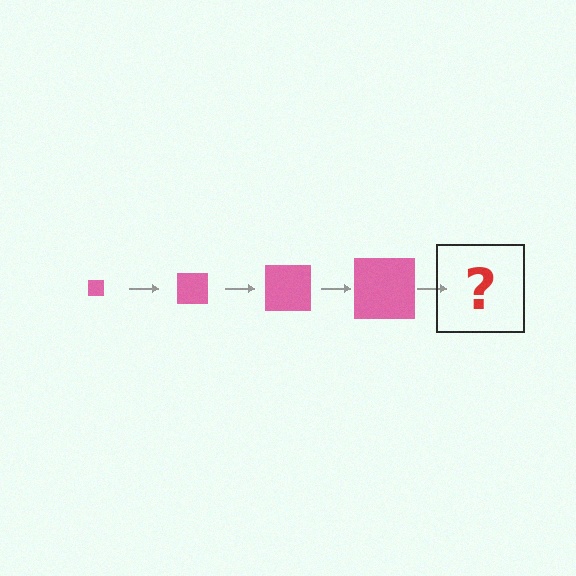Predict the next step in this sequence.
The next step is a pink square, larger than the previous one.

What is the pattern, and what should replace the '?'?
The pattern is that the square gets progressively larger each step. The '?' should be a pink square, larger than the previous one.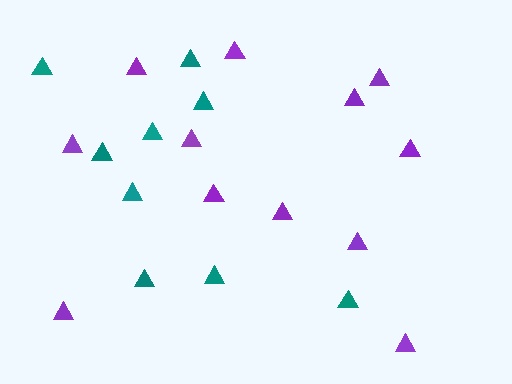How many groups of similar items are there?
There are 2 groups: one group of purple triangles (12) and one group of teal triangles (9).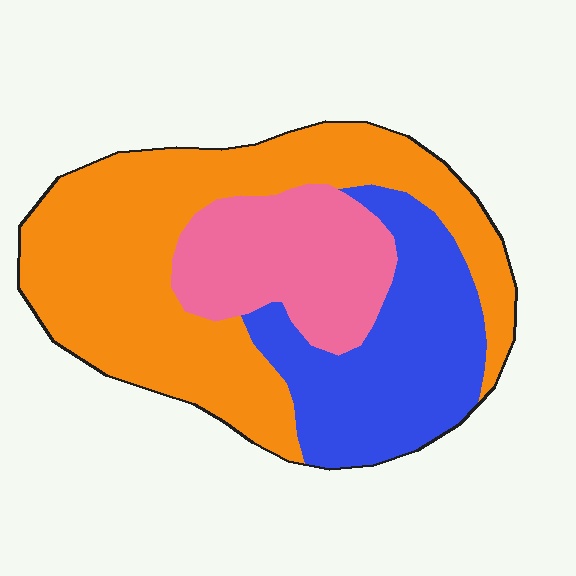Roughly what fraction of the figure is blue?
Blue takes up between a sixth and a third of the figure.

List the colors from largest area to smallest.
From largest to smallest: orange, blue, pink.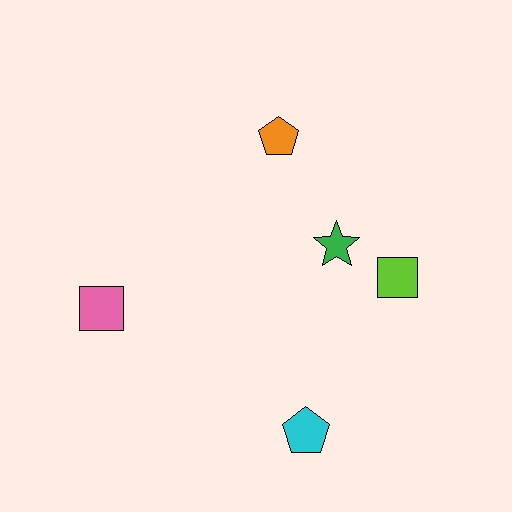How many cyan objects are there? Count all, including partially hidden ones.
There is 1 cyan object.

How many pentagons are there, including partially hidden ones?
There are 2 pentagons.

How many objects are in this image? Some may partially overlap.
There are 5 objects.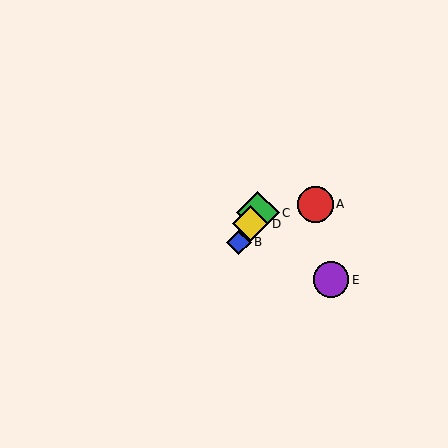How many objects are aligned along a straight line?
3 objects (B, C, D) are aligned along a straight line.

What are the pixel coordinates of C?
Object C is at (258, 213).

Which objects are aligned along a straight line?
Objects B, C, D are aligned along a straight line.